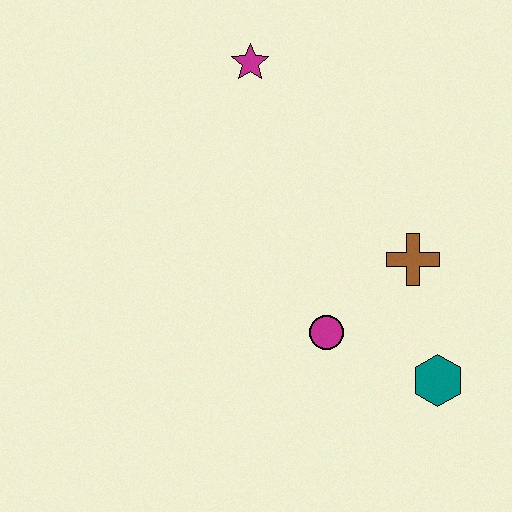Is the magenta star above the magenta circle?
Yes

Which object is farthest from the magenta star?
The teal hexagon is farthest from the magenta star.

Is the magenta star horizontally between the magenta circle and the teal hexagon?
No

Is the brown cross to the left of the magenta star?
No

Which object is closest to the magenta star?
The brown cross is closest to the magenta star.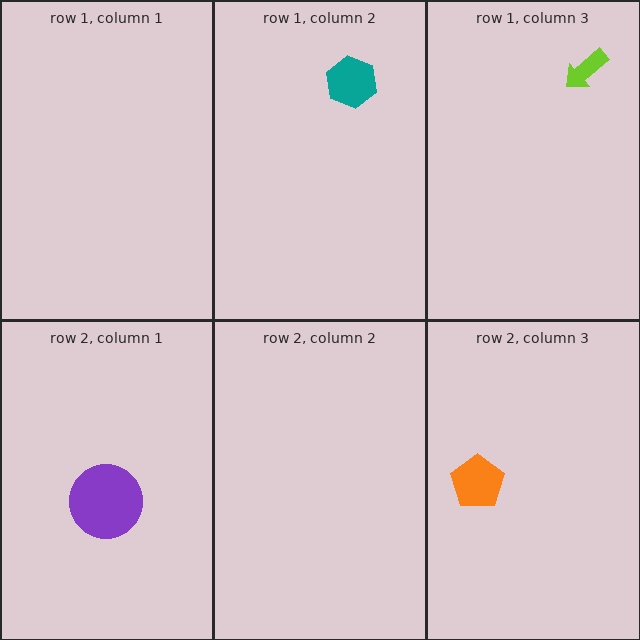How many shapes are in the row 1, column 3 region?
1.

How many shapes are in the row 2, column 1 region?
1.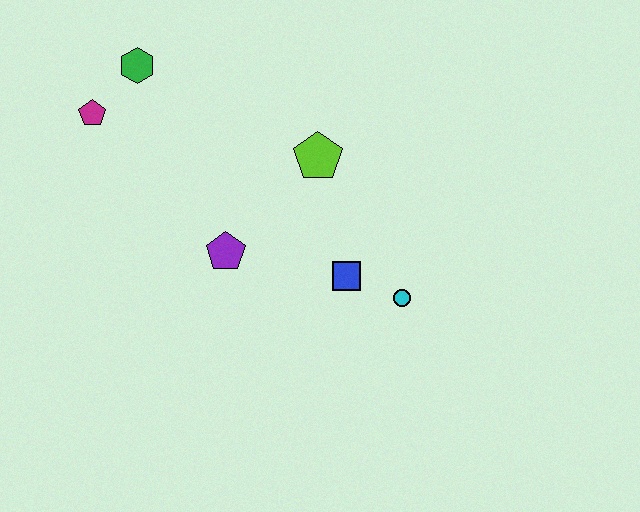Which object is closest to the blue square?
The cyan circle is closest to the blue square.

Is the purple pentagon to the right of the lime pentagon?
No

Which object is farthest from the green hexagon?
The cyan circle is farthest from the green hexagon.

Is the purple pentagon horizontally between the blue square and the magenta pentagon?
Yes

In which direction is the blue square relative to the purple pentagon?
The blue square is to the right of the purple pentagon.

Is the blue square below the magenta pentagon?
Yes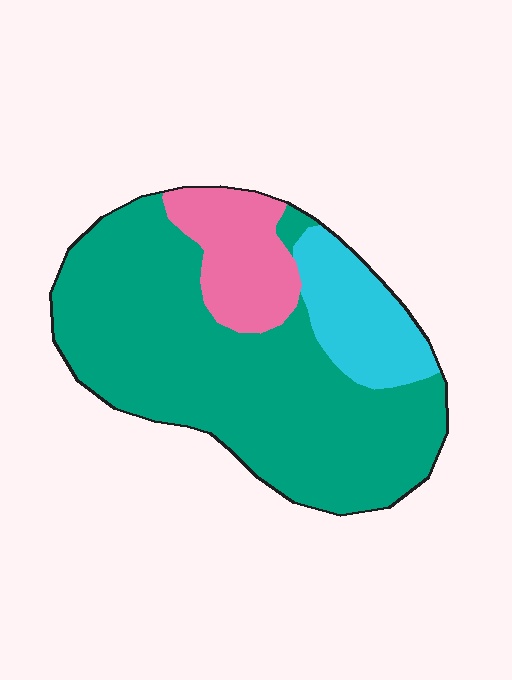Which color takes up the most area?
Teal, at roughly 70%.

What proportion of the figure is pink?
Pink takes up about one sixth (1/6) of the figure.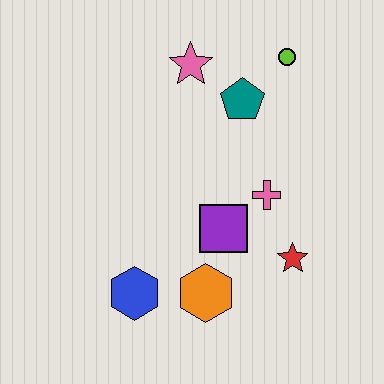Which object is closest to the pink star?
The teal pentagon is closest to the pink star.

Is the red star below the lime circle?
Yes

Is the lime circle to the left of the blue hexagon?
No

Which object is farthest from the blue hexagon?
The lime circle is farthest from the blue hexagon.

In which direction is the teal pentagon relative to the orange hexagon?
The teal pentagon is above the orange hexagon.